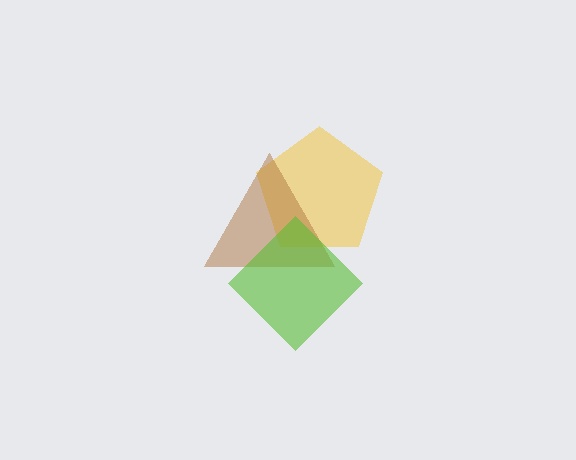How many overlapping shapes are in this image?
There are 3 overlapping shapes in the image.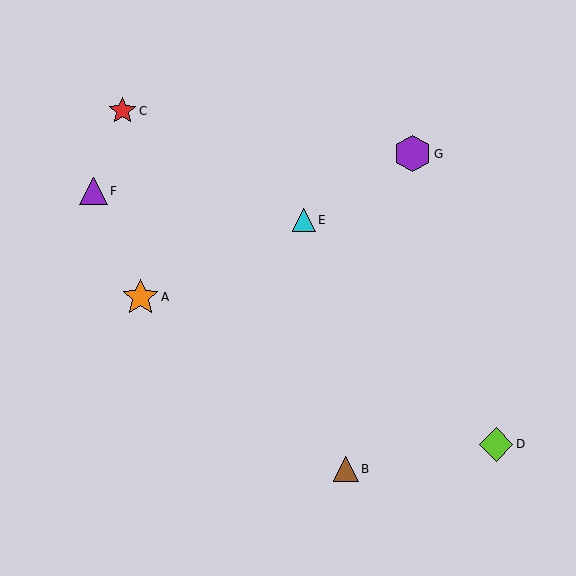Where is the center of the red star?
The center of the red star is at (122, 111).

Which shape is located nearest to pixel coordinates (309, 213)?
The cyan triangle (labeled E) at (304, 220) is nearest to that location.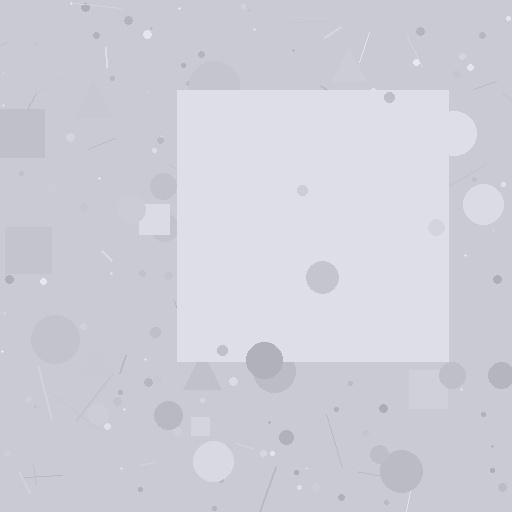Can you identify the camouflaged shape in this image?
The camouflaged shape is a square.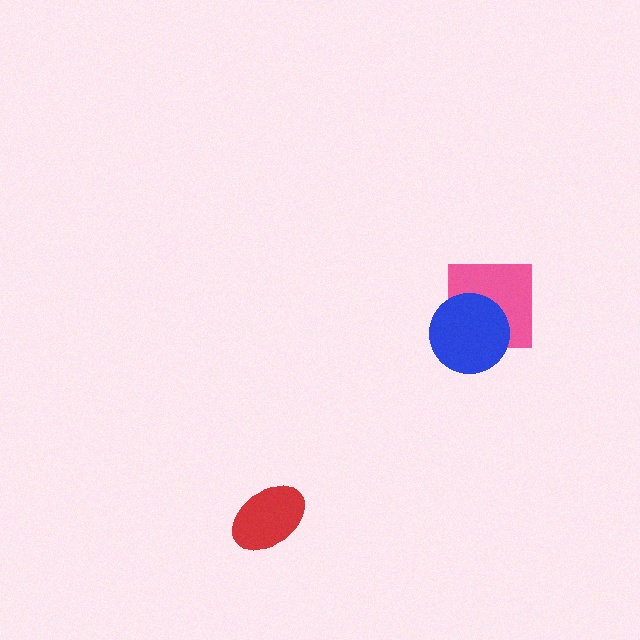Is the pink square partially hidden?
Yes, it is partially covered by another shape.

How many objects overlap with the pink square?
1 object overlaps with the pink square.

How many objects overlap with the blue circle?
1 object overlaps with the blue circle.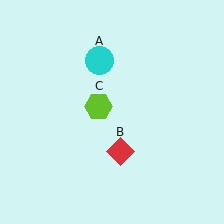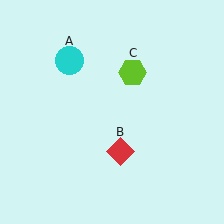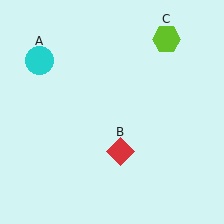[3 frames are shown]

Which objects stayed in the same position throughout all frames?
Red diamond (object B) remained stationary.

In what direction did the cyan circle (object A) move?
The cyan circle (object A) moved left.